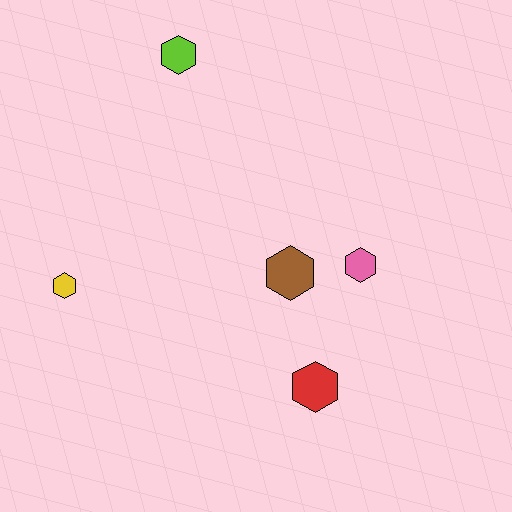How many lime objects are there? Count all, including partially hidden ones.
There is 1 lime object.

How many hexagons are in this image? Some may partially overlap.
There are 5 hexagons.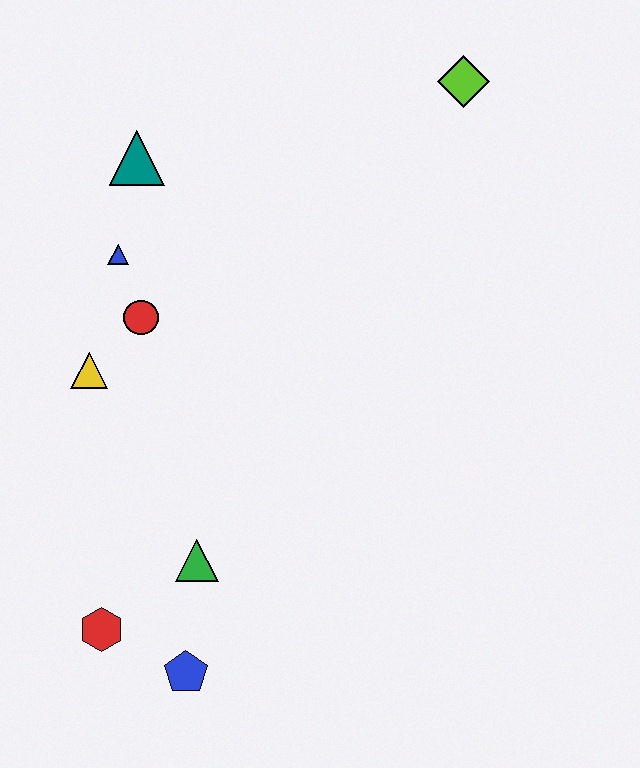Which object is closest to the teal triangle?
The blue triangle is closest to the teal triangle.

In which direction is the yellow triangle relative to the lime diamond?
The yellow triangle is to the left of the lime diamond.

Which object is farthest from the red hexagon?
The lime diamond is farthest from the red hexagon.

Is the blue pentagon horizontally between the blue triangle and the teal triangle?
No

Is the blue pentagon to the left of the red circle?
No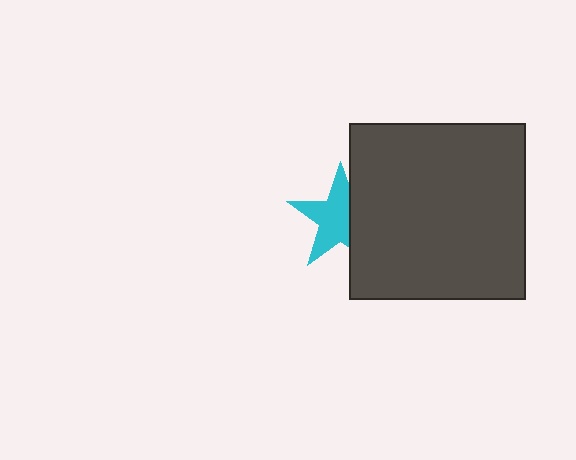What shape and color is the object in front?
The object in front is a dark gray square.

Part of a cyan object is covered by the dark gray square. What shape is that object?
It is a star.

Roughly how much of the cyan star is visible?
Most of it is visible (roughly 66%).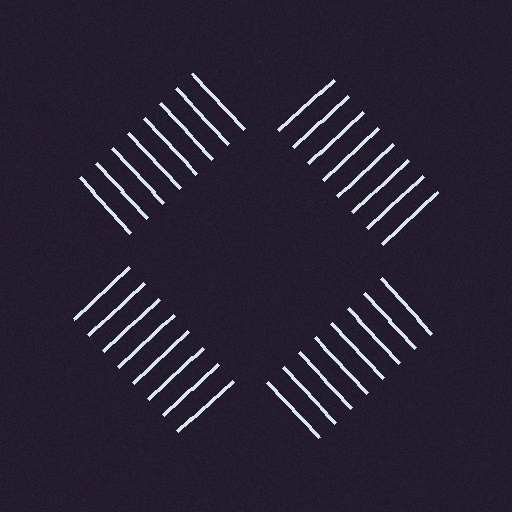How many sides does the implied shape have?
4 sides — the line-ends trace a square.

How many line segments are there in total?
32 — 8 along each of the 4 edges.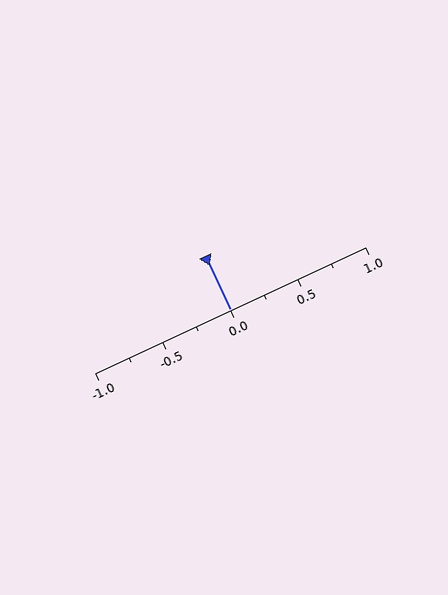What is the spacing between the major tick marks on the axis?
The major ticks are spaced 0.5 apart.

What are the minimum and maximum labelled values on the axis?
The axis runs from -1.0 to 1.0.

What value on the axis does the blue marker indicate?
The marker indicates approximately 0.